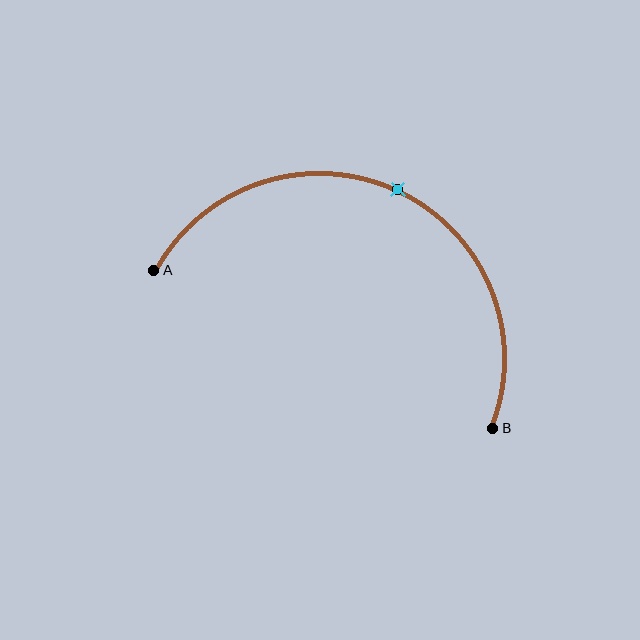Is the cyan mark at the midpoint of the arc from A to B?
Yes. The cyan mark lies on the arc at equal arc-length from both A and B — it is the arc midpoint.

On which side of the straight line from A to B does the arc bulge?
The arc bulges above the straight line connecting A and B.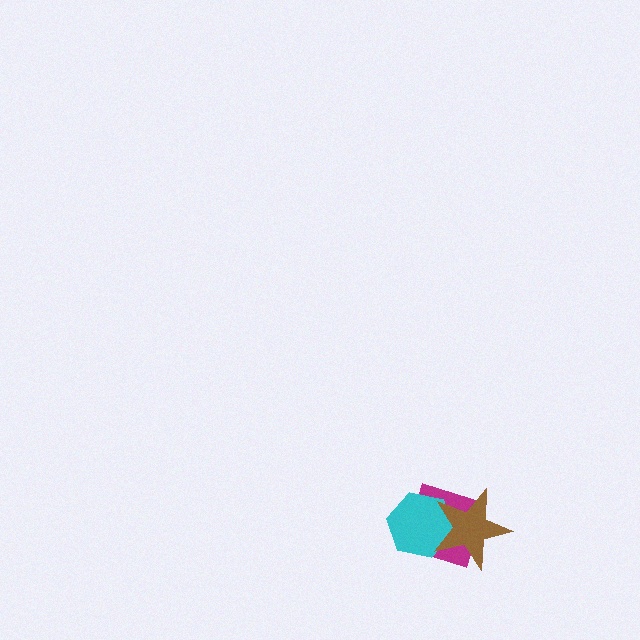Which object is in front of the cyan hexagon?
The brown star is in front of the cyan hexagon.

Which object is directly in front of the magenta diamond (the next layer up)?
The cyan hexagon is directly in front of the magenta diamond.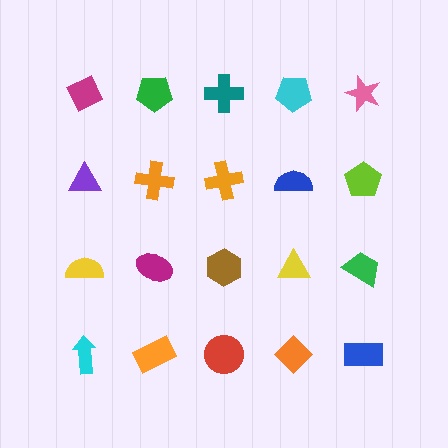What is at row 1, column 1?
A magenta diamond.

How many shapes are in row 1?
5 shapes.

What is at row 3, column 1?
A yellow semicircle.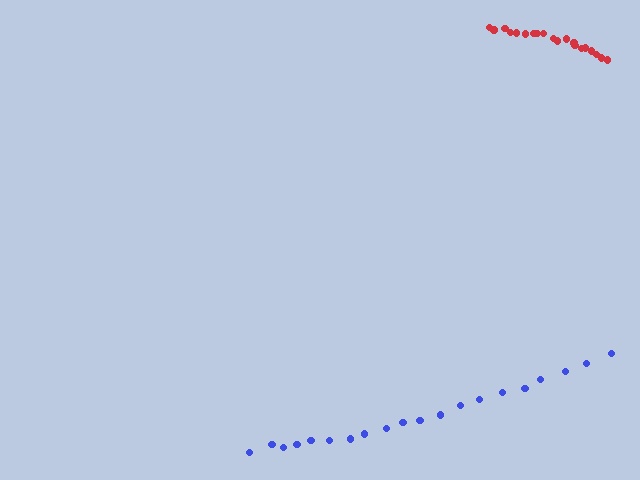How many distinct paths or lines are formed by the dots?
There are 2 distinct paths.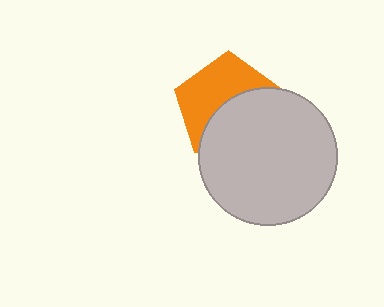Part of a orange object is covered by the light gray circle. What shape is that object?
It is a pentagon.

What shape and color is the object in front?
The object in front is a light gray circle.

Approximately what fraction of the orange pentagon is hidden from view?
Roughly 50% of the orange pentagon is hidden behind the light gray circle.